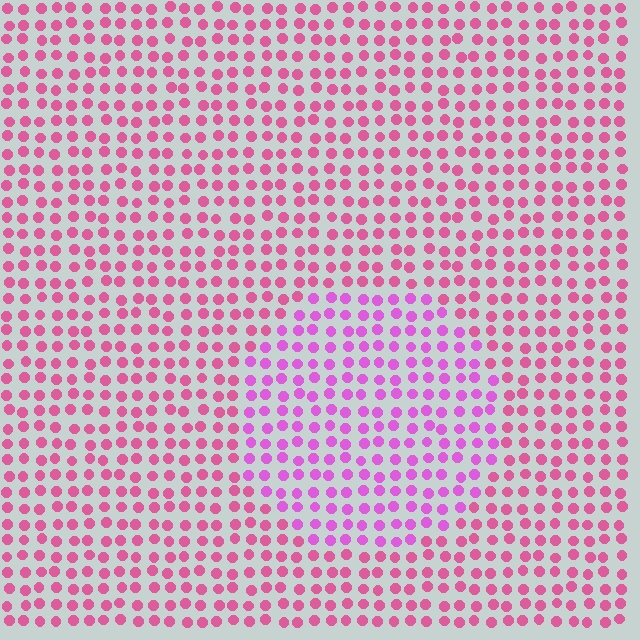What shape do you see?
I see a circle.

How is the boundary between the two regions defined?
The boundary is defined purely by a slight shift in hue (about 29 degrees). Spacing, size, and orientation are identical on both sides.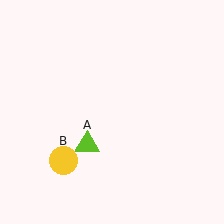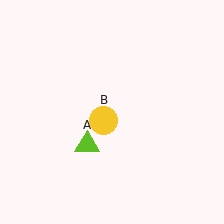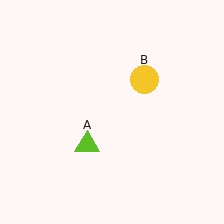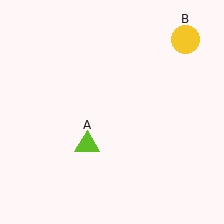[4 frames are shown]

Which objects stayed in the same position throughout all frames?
Lime triangle (object A) remained stationary.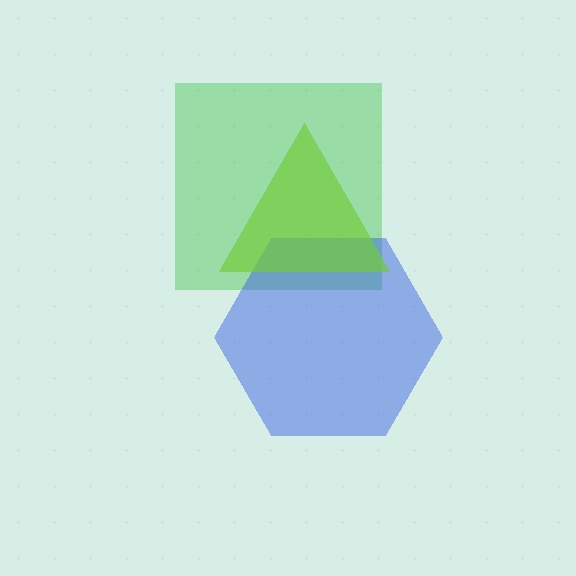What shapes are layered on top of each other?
The layered shapes are: a green square, a blue hexagon, a lime triangle.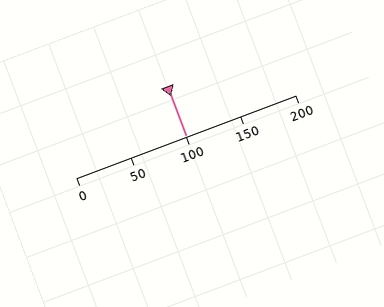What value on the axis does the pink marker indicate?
The marker indicates approximately 100.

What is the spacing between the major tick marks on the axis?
The major ticks are spaced 50 apart.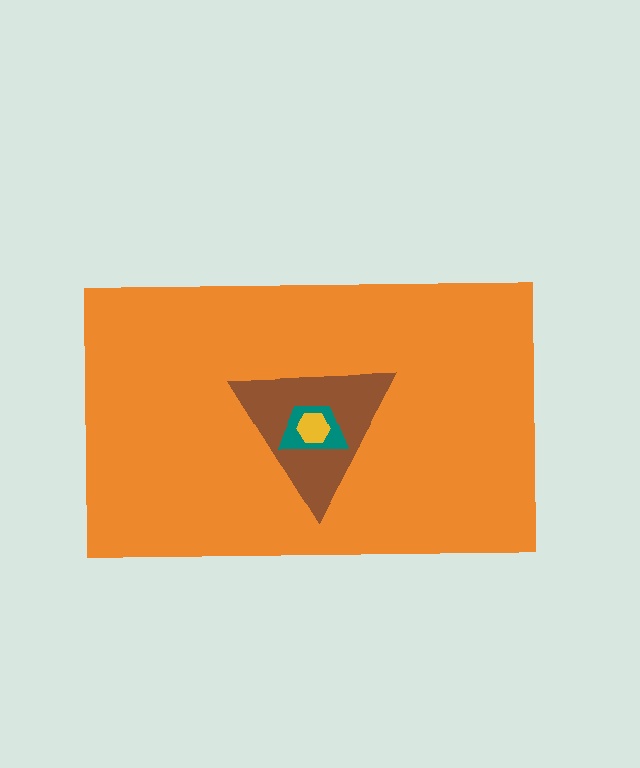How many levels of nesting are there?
4.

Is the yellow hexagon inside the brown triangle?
Yes.